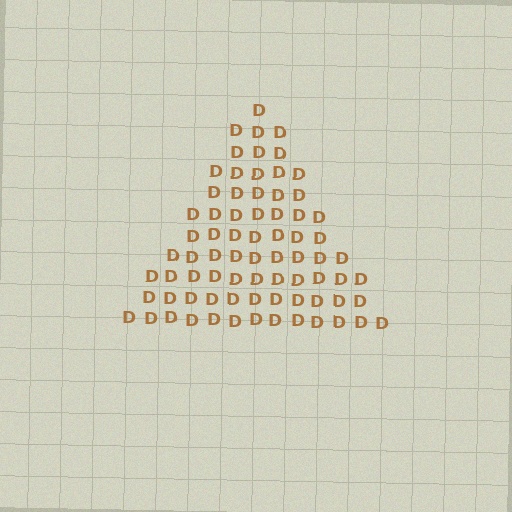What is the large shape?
The large shape is a triangle.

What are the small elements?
The small elements are letter D's.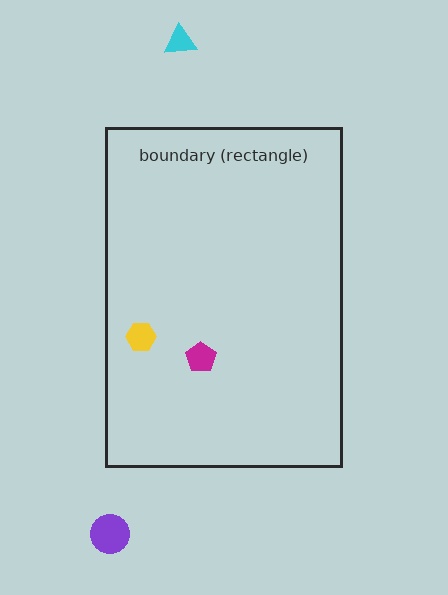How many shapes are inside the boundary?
2 inside, 2 outside.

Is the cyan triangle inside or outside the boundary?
Outside.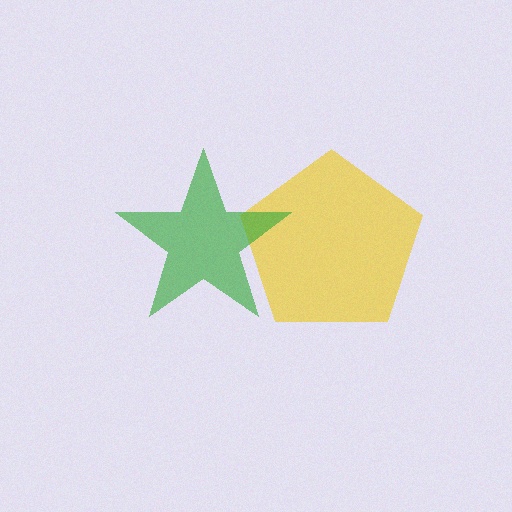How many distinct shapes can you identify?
There are 2 distinct shapes: a yellow pentagon, a green star.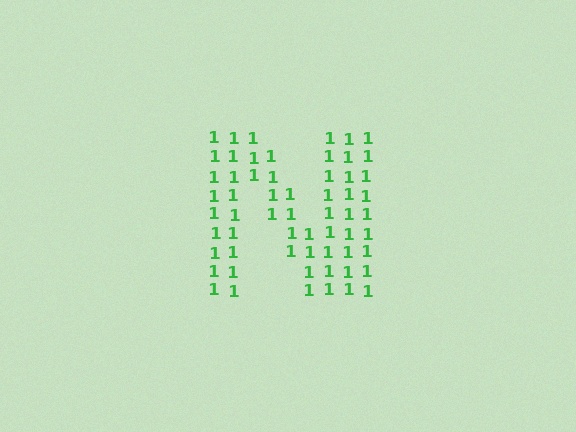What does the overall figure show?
The overall figure shows the letter N.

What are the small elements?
The small elements are digit 1's.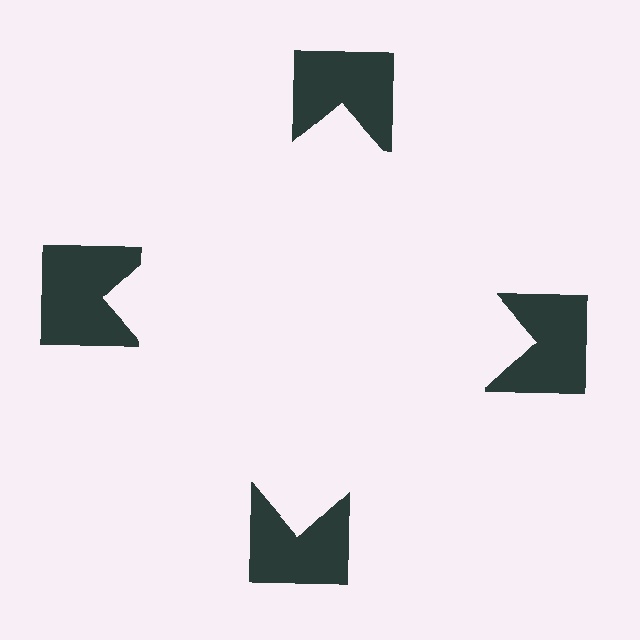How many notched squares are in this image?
There are 4 — one at each vertex of the illusory square.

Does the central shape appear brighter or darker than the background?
It typically appears slightly brighter than the background, even though no actual brightness change is drawn.